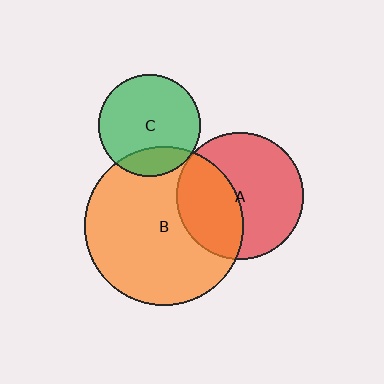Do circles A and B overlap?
Yes.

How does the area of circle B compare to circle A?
Approximately 1.6 times.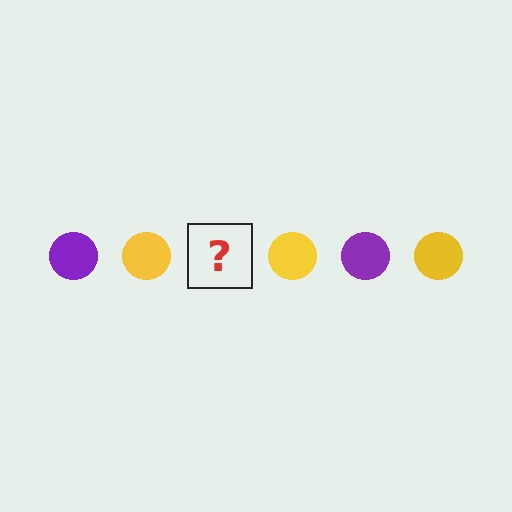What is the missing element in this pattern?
The missing element is a purple circle.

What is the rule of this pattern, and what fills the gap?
The rule is that the pattern cycles through purple, yellow circles. The gap should be filled with a purple circle.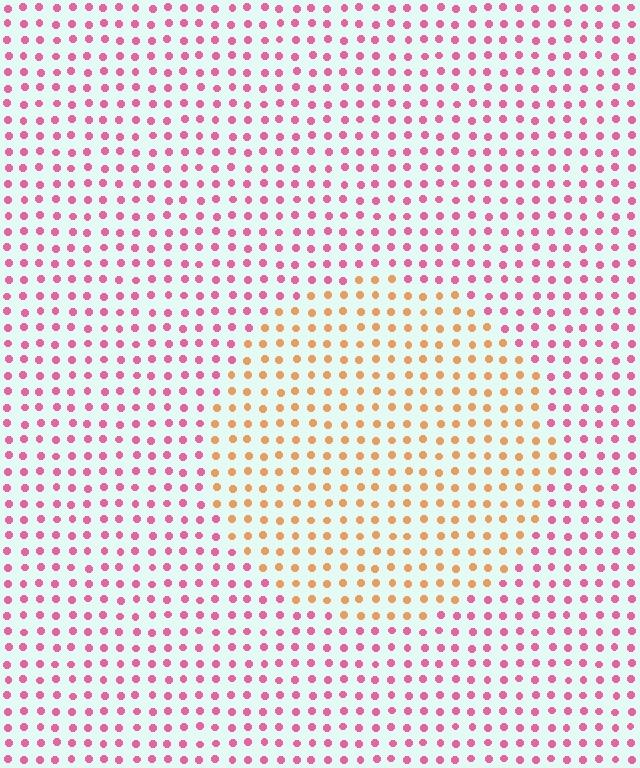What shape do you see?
I see a circle.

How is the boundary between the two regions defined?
The boundary is defined purely by a slight shift in hue (about 55 degrees). Spacing, size, and orientation are identical on both sides.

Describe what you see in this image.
The image is filled with small pink elements in a uniform arrangement. A circle-shaped region is visible where the elements are tinted to a slightly different hue, forming a subtle color boundary.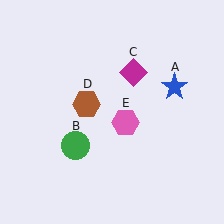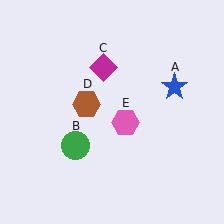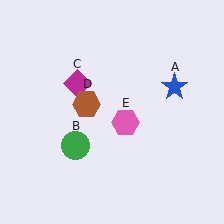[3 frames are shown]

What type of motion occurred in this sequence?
The magenta diamond (object C) rotated counterclockwise around the center of the scene.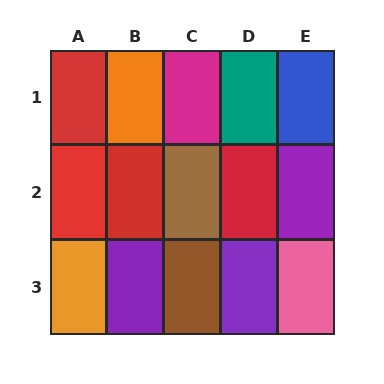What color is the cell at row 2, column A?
Red.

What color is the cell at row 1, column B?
Orange.